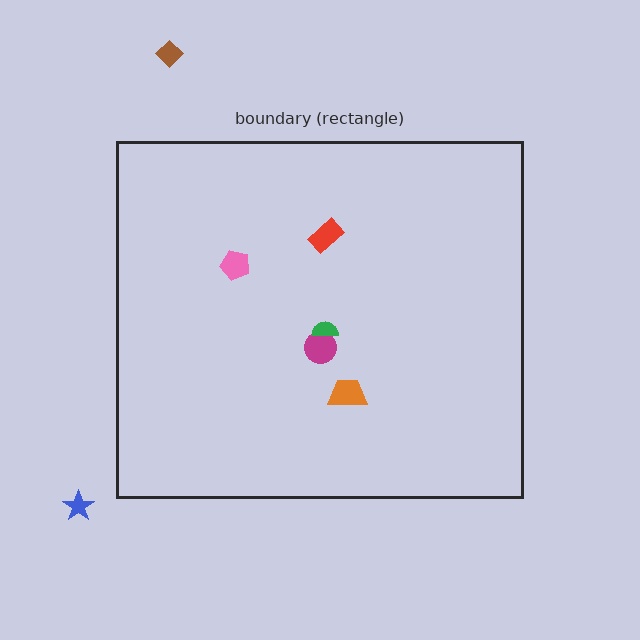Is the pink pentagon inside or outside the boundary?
Inside.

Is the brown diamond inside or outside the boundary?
Outside.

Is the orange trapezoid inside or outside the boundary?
Inside.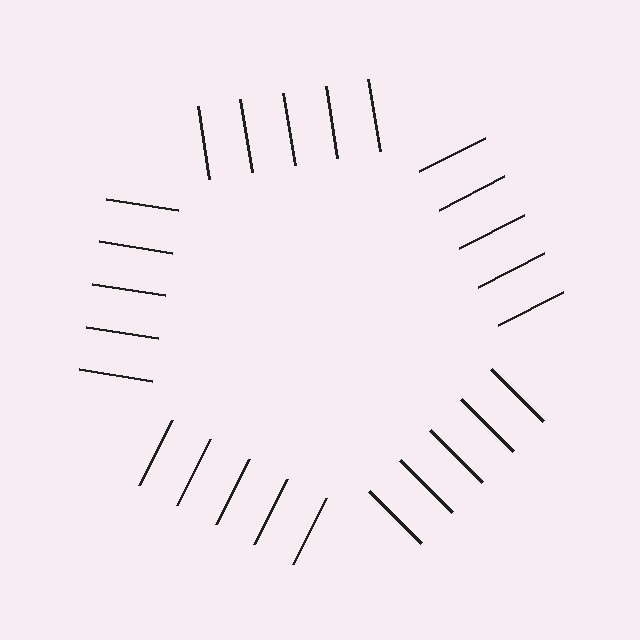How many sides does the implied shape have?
5 sides — the line-ends trace a pentagon.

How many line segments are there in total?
25 — 5 along each of the 5 edges.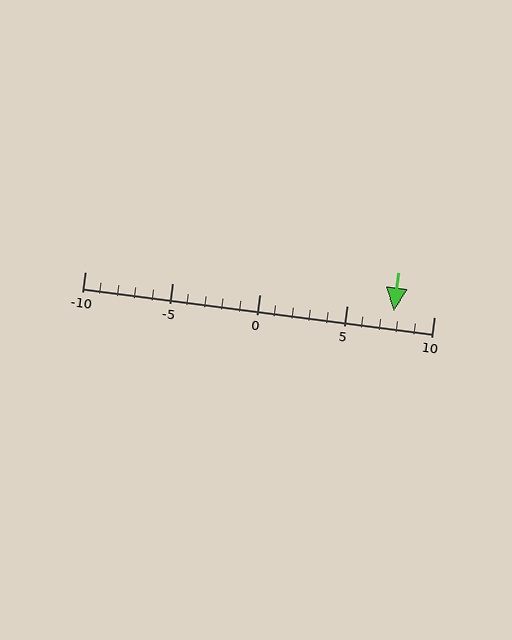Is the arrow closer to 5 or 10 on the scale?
The arrow is closer to 10.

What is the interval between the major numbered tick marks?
The major tick marks are spaced 5 units apart.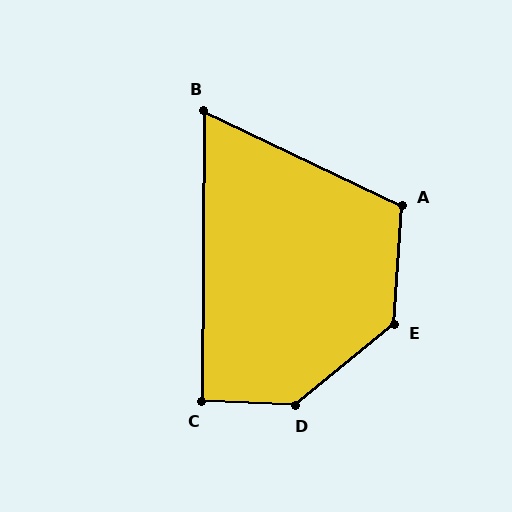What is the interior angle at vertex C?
Approximately 93 degrees (approximately right).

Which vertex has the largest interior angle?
D, at approximately 138 degrees.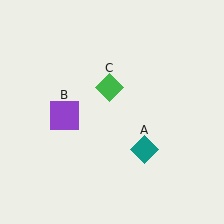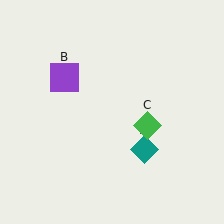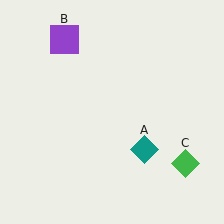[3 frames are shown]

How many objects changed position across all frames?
2 objects changed position: purple square (object B), green diamond (object C).